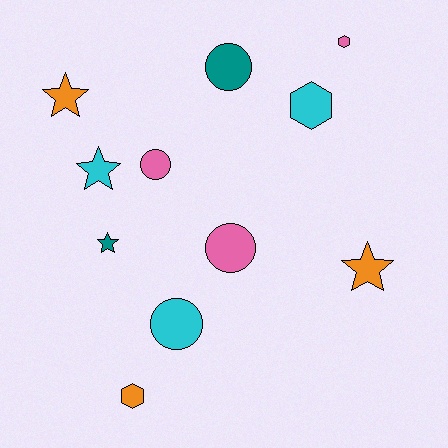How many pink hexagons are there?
There is 1 pink hexagon.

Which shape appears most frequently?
Star, with 4 objects.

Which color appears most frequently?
Cyan, with 3 objects.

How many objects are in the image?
There are 11 objects.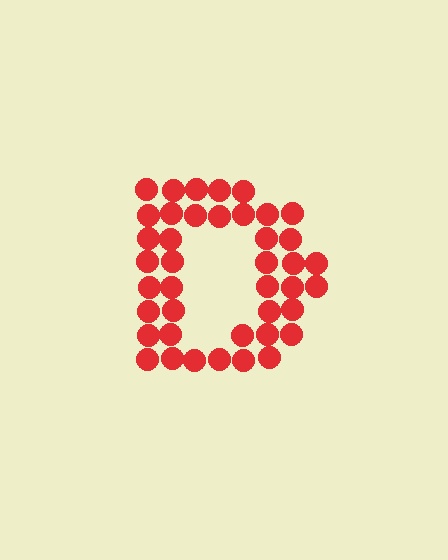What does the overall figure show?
The overall figure shows the letter D.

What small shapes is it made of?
It is made of small circles.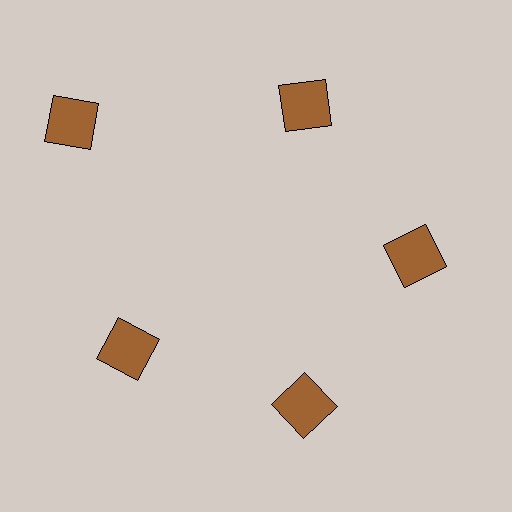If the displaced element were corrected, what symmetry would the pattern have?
It would have 5-fold rotational symmetry — the pattern would map onto itself every 72 degrees.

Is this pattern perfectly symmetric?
No. The 5 brown squares are arranged in a ring, but one element near the 10 o'clock position is pushed outward from the center, breaking the 5-fold rotational symmetry.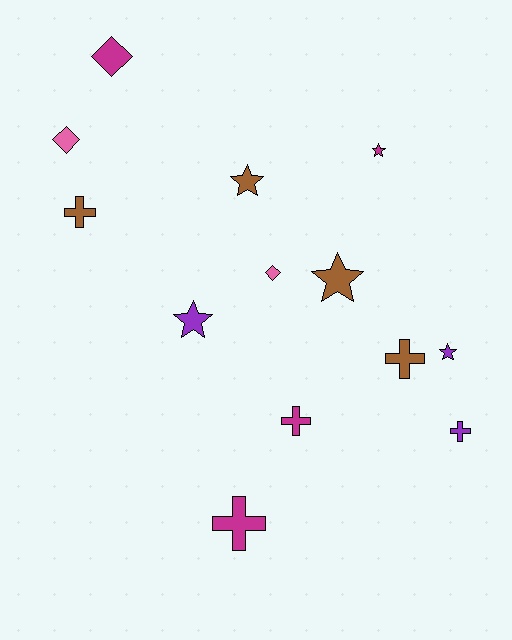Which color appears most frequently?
Brown, with 4 objects.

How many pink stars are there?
There are no pink stars.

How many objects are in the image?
There are 13 objects.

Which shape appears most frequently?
Cross, with 5 objects.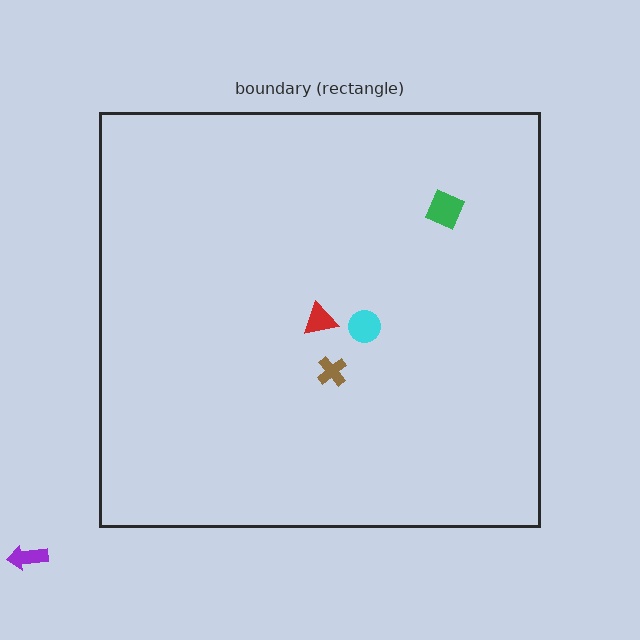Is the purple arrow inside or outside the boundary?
Outside.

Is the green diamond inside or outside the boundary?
Inside.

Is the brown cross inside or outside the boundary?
Inside.